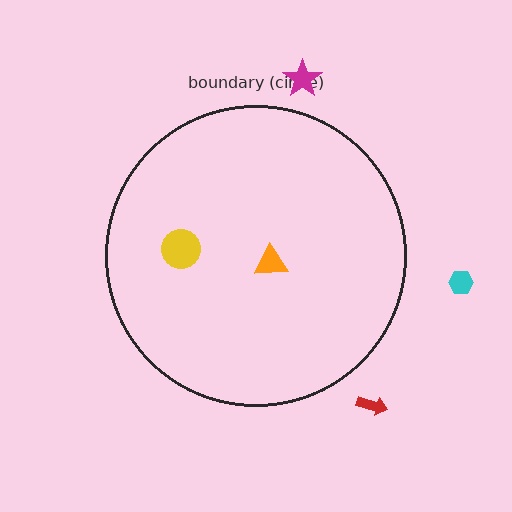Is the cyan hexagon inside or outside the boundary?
Outside.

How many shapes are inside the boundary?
2 inside, 3 outside.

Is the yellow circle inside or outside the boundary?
Inside.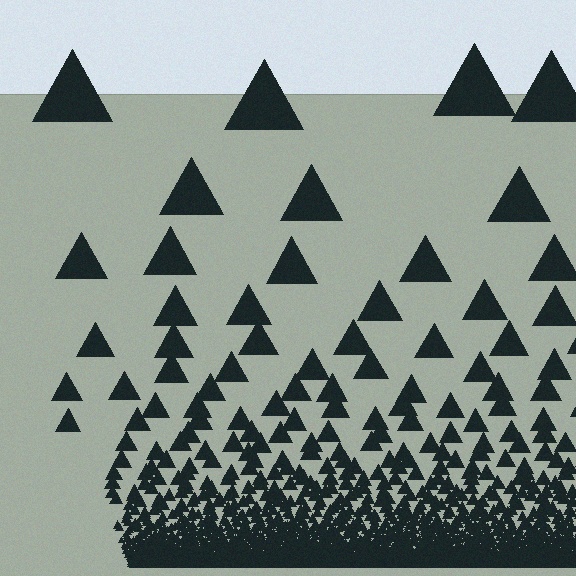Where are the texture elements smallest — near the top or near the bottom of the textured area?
Near the bottom.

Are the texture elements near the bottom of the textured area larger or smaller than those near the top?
Smaller. The gradient is inverted — elements near the bottom are smaller and denser.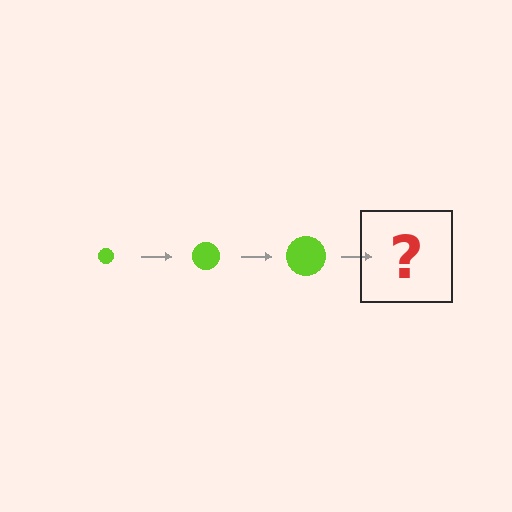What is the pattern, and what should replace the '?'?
The pattern is that the circle gets progressively larger each step. The '?' should be a lime circle, larger than the previous one.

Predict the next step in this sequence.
The next step is a lime circle, larger than the previous one.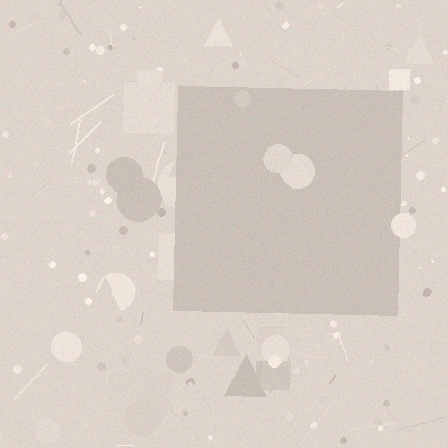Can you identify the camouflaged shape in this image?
The camouflaged shape is a square.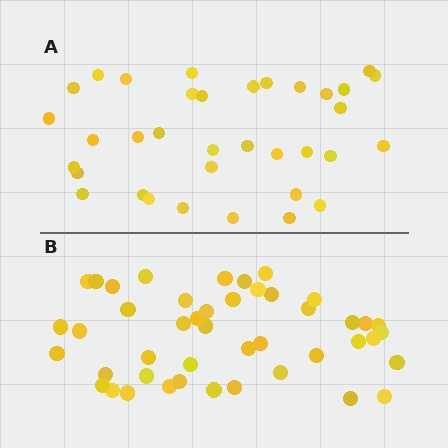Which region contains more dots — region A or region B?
Region B (the bottom region) has more dots.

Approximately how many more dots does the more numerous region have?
Region B has roughly 10 or so more dots than region A.